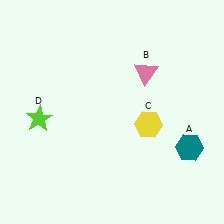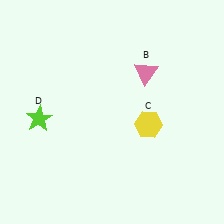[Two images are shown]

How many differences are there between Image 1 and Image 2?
There is 1 difference between the two images.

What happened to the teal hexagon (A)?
The teal hexagon (A) was removed in Image 2. It was in the bottom-right area of Image 1.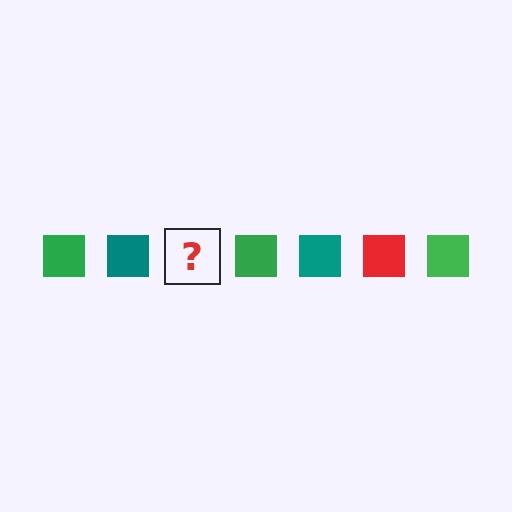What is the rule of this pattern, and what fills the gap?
The rule is that the pattern cycles through green, teal, red squares. The gap should be filled with a red square.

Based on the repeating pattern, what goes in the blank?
The blank should be a red square.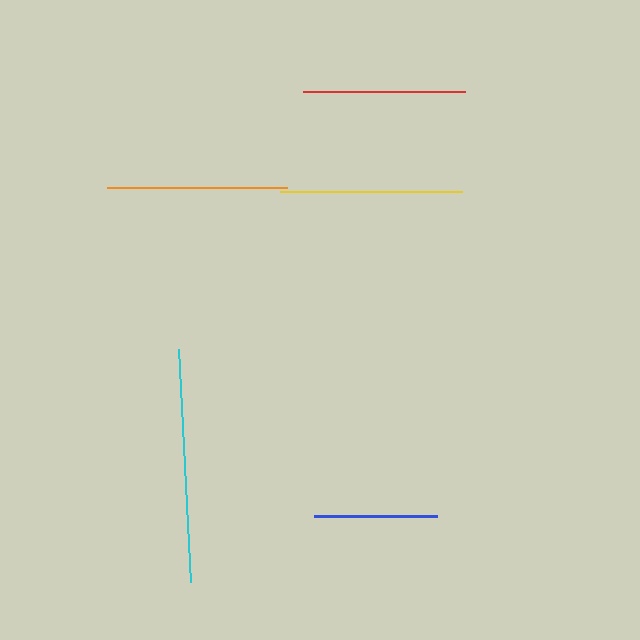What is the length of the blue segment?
The blue segment is approximately 123 pixels long.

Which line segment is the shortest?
The blue line is the shortest at approximately 123 pixels.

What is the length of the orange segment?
The orange segment is approximately 179 pixels long.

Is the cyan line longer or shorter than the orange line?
The cyan line is longer than the orange line.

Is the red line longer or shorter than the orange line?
The orange line is longer than the red line.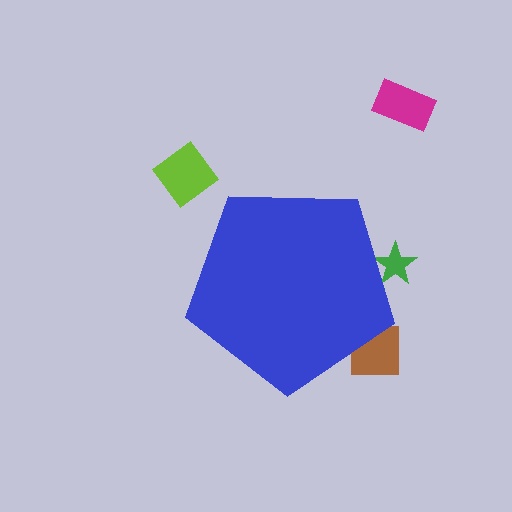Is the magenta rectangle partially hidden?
No, the magenta rectangle is fully visible.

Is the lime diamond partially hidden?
No, the lime diamond is fully visible.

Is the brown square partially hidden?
Yes, the brown square is partially hidden behind the blue pentagon.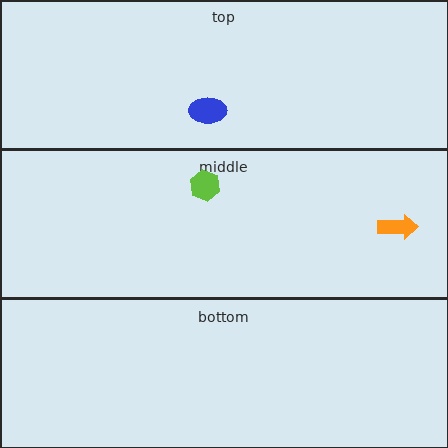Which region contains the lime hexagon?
The middle region.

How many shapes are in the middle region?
2.